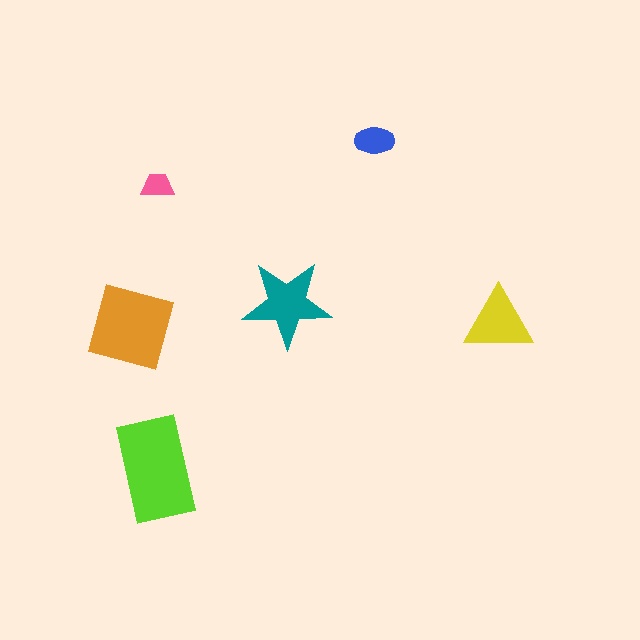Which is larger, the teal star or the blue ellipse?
The teal star.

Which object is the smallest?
The pink trapezoid.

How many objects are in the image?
There are 6 objects in the image.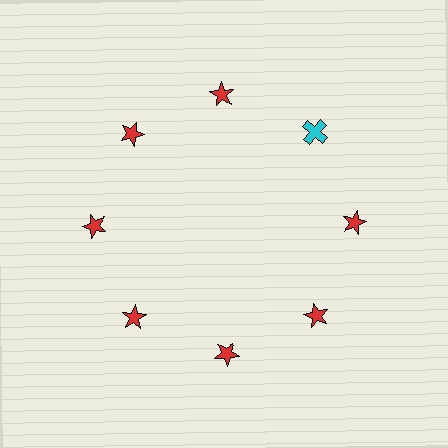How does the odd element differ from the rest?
It differs in both color (cyan instead of red) and shape (cross instead of star).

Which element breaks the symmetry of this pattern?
The cyan cross at roughly the 2 o'clock position breaks the symmetry. All other shapes are red stars.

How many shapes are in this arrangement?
There are 8 shapes arranged in a ring pattern.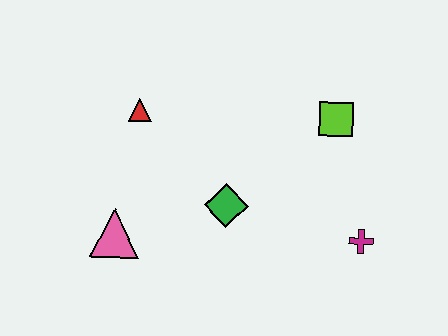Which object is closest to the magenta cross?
The lime square is closest to the magenta cross.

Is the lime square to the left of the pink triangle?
No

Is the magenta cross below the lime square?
Yes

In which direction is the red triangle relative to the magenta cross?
The red triangle is to the left of the magenta cross.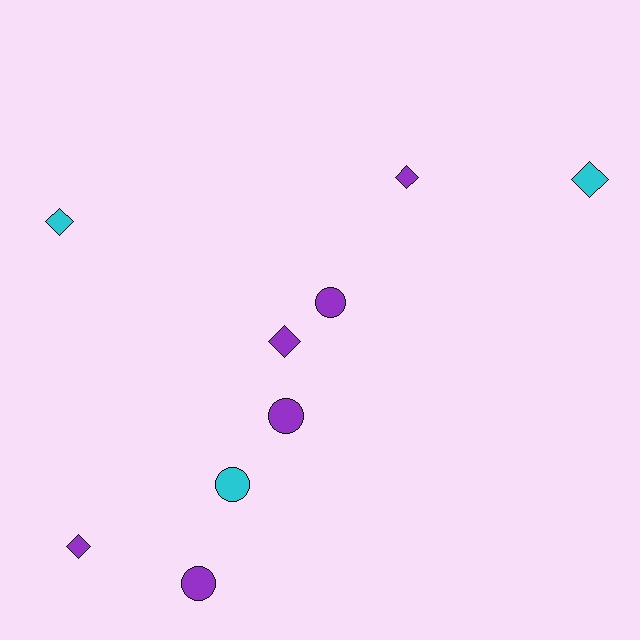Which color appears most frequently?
Purple, with 6 objects.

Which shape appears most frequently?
Diamond, with 5 objects.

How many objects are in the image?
There are 9 objects.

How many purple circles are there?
There are 3 purple circles.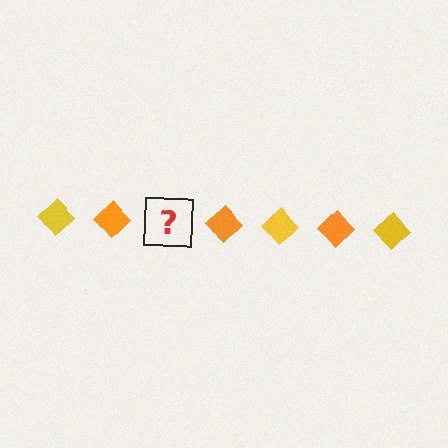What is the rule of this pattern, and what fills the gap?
The rule is that the pattern cycles through yellow, orange diamonds. The gap should be filled with a yellow diamond.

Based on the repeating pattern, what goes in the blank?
The blank should be a yellow diamond.